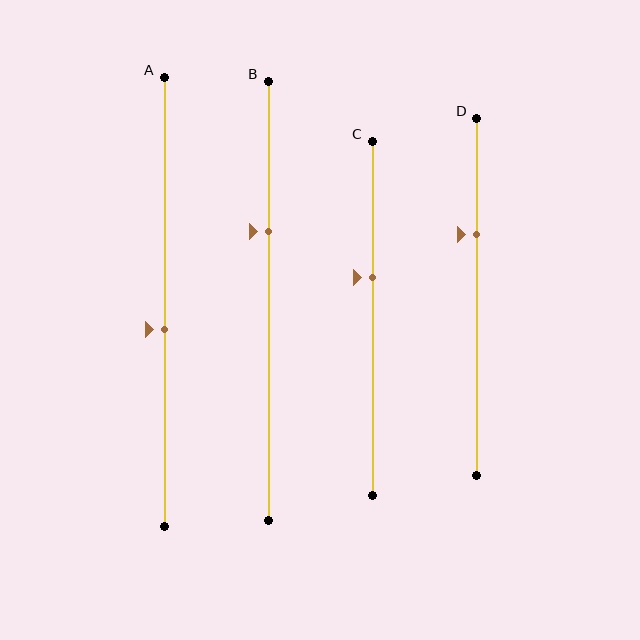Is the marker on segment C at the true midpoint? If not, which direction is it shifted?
No, the marker on segment C is shifted upward by about 11% of the segment length.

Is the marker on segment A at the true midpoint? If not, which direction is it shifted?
No, the marker on segment A is shifted downward by about 6% of the segment length.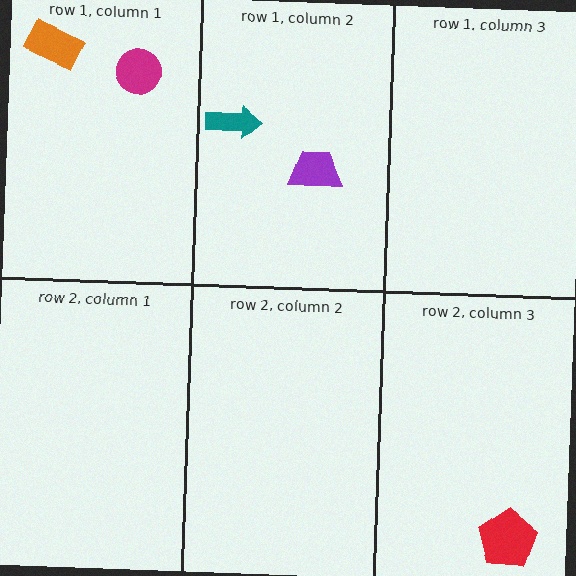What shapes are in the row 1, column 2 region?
The teal arrow, the purple trapezoid.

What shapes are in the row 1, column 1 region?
The magenta circle, the orange rectangle.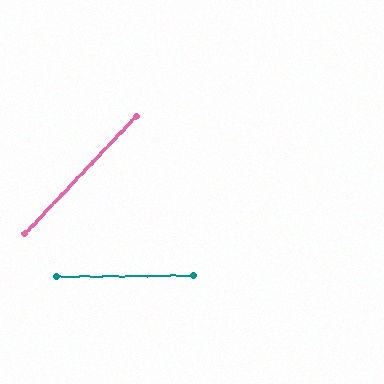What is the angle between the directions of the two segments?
Approximately 46 degrees.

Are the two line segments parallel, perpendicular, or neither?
Neither parallel nor perpendicular — they differ by about 46°.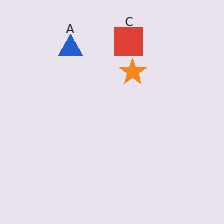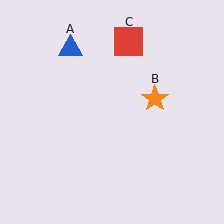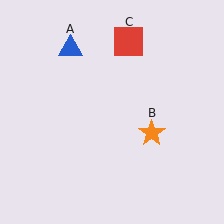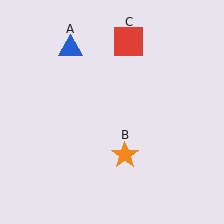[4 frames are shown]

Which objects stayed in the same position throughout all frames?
Blue triangle (object A) and red square (object C) remained stationary.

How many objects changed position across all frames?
1 object changed position: orange star (object B).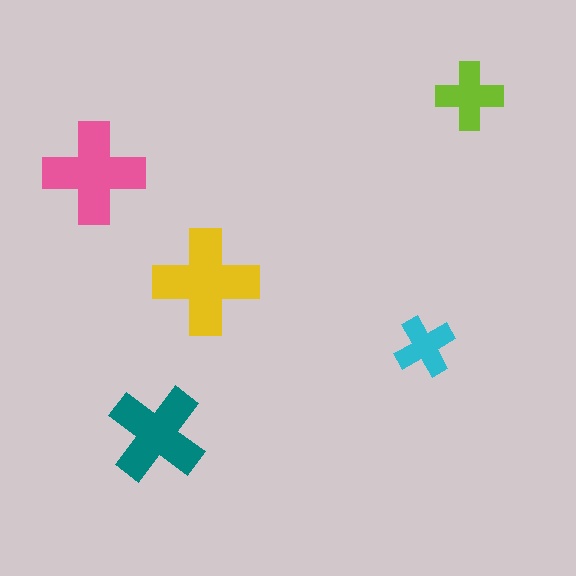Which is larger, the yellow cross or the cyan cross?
The yellow one.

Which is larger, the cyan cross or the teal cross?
The teal one.